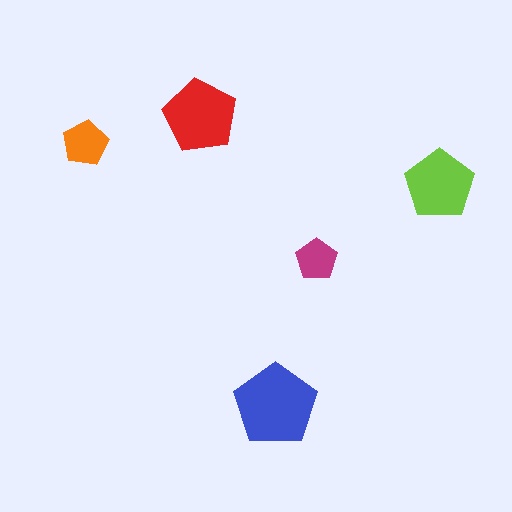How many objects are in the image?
There are 5 objects in the image.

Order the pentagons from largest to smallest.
the blue one, the red one, the lime one, the orange one, the magenta one.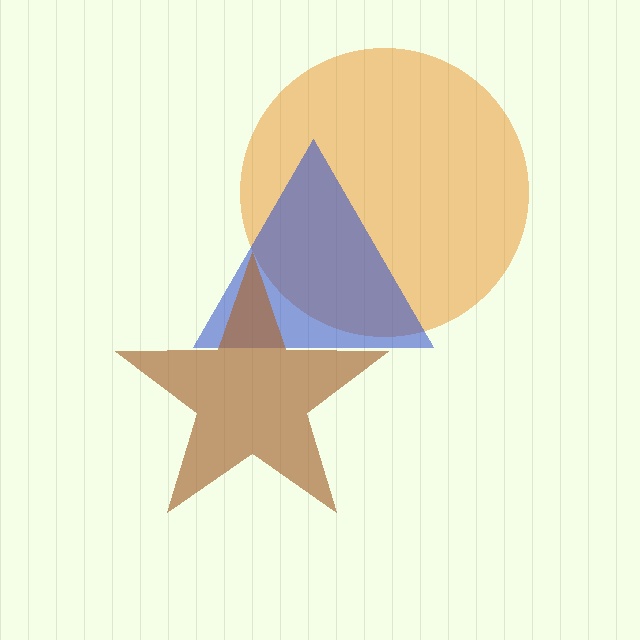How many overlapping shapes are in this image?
There are 3 overlapping shapes in the image.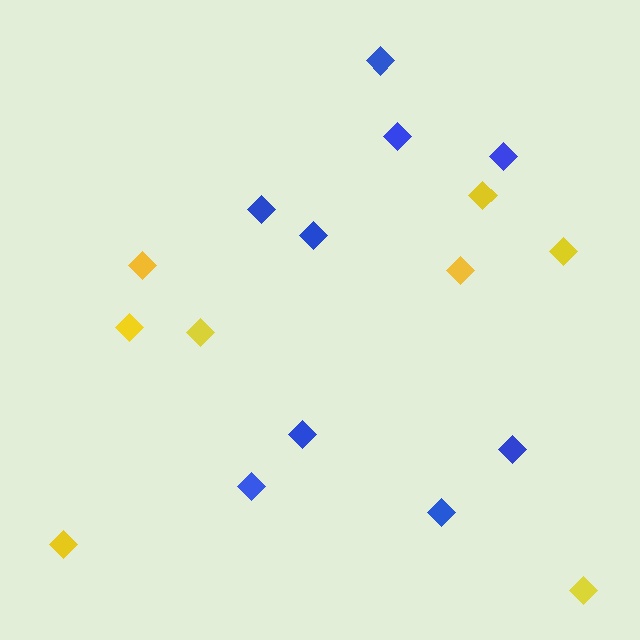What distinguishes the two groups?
There are 2 groups: one group of yellow diamonds (8) and one group of blue diamonds (9).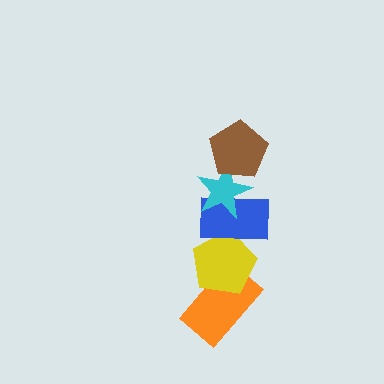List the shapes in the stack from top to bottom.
From top to bottom: the brown pentagon, the cyan star, the blue rectangle, the yellow pentagon, the orange rectangle.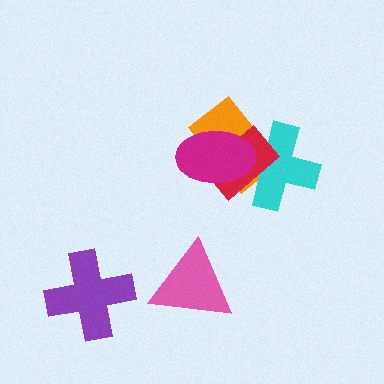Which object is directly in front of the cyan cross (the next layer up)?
The red rectangle is directly in front of the cyan cross.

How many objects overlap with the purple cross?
0 objects overlap with the purple cross.